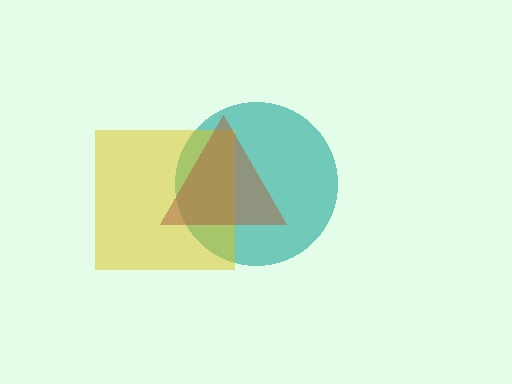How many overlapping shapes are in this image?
There are 3 overlapping shapes in the image.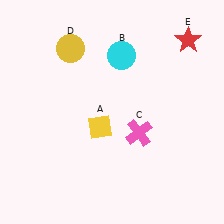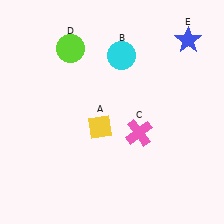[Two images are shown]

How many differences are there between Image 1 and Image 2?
There are 2 differences between the two images.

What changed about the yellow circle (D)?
In Image 1, D is yellow. In Image 2, it changed to lime.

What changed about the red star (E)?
In Image 1, E is red. In Image 2, it changed to blue.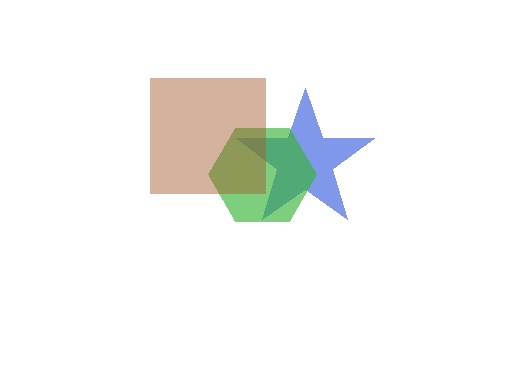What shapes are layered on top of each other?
The layered shapes are: a blue star, a green hexagon, a brown square.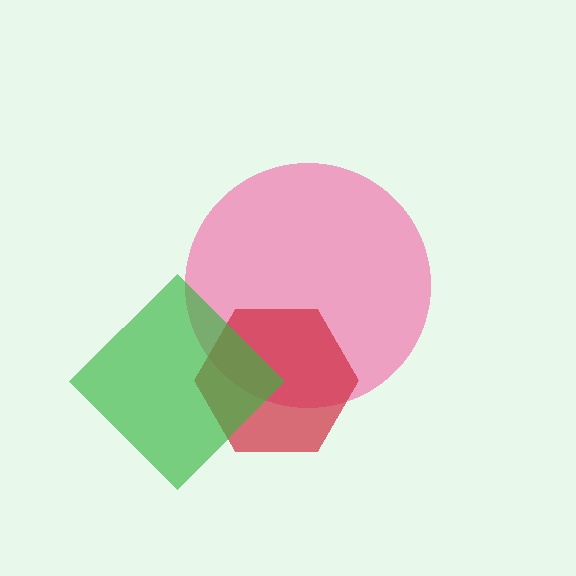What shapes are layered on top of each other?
The layered shapes are: a pink circle, a red hexagon, a green diamond.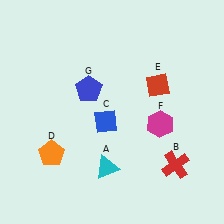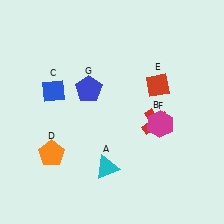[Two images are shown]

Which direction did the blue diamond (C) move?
The blue diamond (C) moved left.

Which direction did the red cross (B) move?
The red cross (B) moved up.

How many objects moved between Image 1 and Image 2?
2 objects moved between the two images.